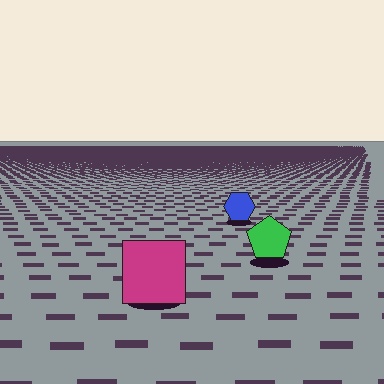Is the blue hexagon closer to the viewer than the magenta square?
No. The magenta square is closer — you can tell from the texture gradient: the ground texture is coarser near it.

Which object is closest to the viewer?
The magenta square is closest. The texture marks near it are larger and more spread out.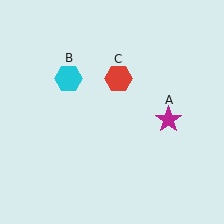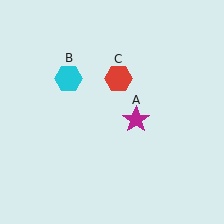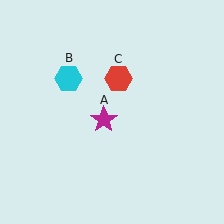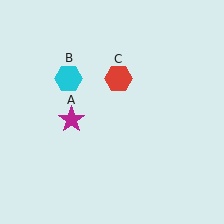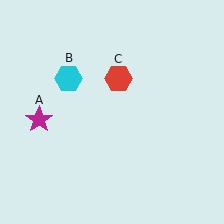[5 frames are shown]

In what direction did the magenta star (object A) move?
The magenta star (object A) moved left.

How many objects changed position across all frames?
1 object changed position: magenta star (object A).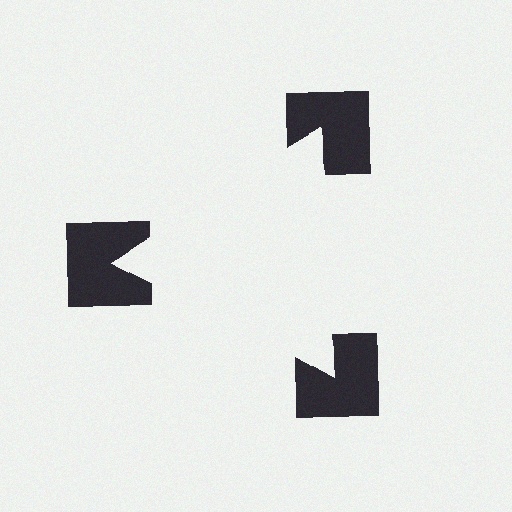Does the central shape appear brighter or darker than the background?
It typically appears slightly brighter than the background, even though no actual brightness change is drawn.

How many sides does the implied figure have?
3 sides.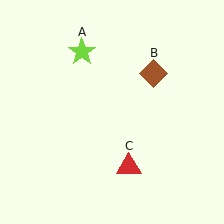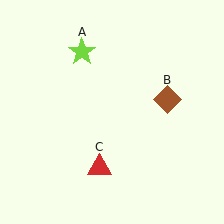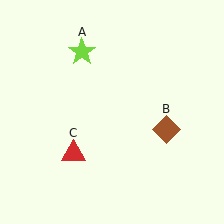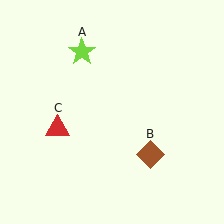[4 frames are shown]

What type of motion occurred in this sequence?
The brown diamond (object B), red triangle (object C) rotated clockwise around the center of the scene.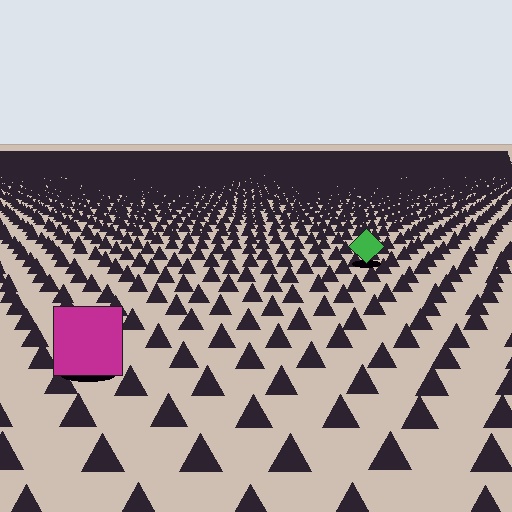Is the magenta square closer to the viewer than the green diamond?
Yes. The magenta square is closer — you can tell from the texture gradient: the ground texture is coarser near it.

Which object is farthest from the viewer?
The green diamond is farthest from the viewer. It appears smaller and the ground texture around it is denser.